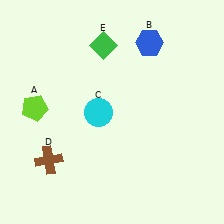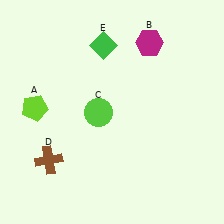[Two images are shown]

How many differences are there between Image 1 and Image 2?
There are 2 differences between the two images.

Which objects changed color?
B changed from blue to magenta. C changed from cyan to lime.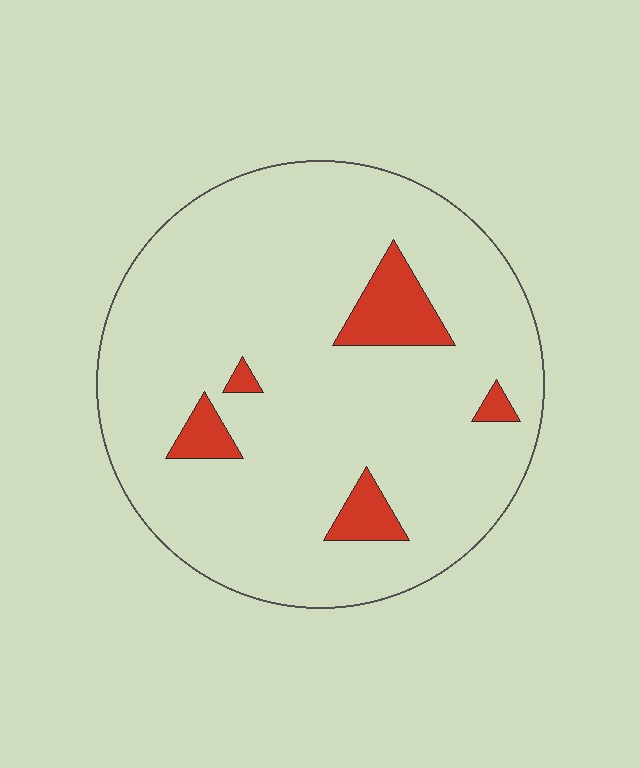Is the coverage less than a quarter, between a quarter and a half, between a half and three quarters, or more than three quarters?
Less than a quarter.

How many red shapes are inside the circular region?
5.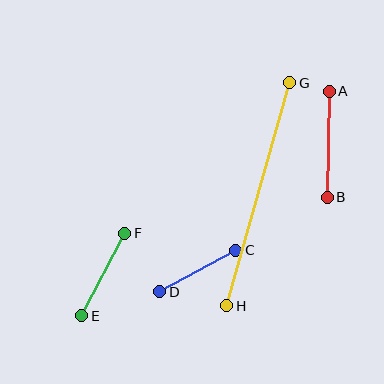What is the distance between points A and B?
The distance is approximately 106 pixels.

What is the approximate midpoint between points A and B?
The midpoint is at approximately (328, 144) pixels.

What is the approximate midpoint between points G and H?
The midpoint is at approximately (258, 194) pixels.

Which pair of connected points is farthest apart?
Points G and H are farthest apart.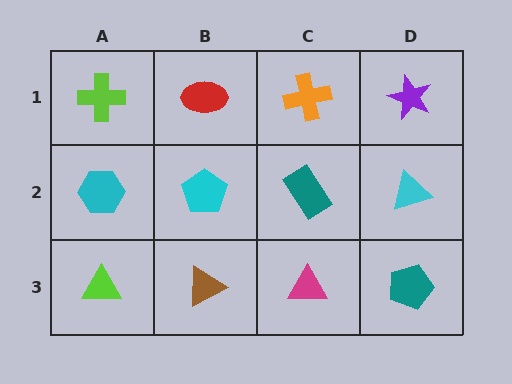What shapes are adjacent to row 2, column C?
An orange cross (row 1, column C), a magenta triangle (row 3, column C), a cyan pentagon (row 2, column B), a cyan triangle (row 2, column D).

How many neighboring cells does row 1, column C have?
3.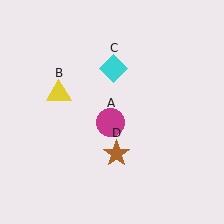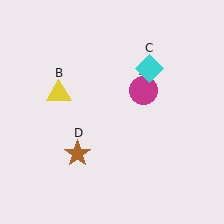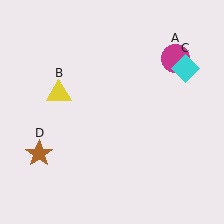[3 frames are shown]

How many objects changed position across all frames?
3 objects changed position: magenta circle (object A), cyan diamond (object C), brown star (object D).